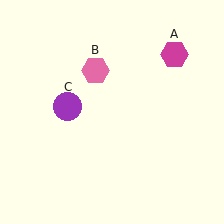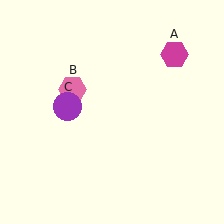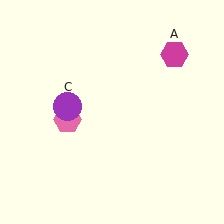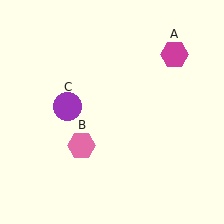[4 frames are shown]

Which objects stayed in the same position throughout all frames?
Magenta hexagon (object A) and purple circle (object C) remained stationary.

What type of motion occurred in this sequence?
The pink hexagon (object B) rotated counterclockwise around the center of the scene.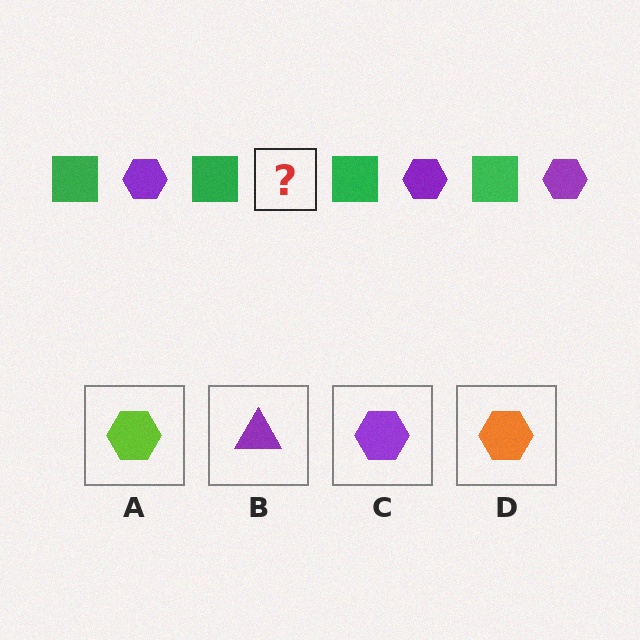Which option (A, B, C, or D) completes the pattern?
C.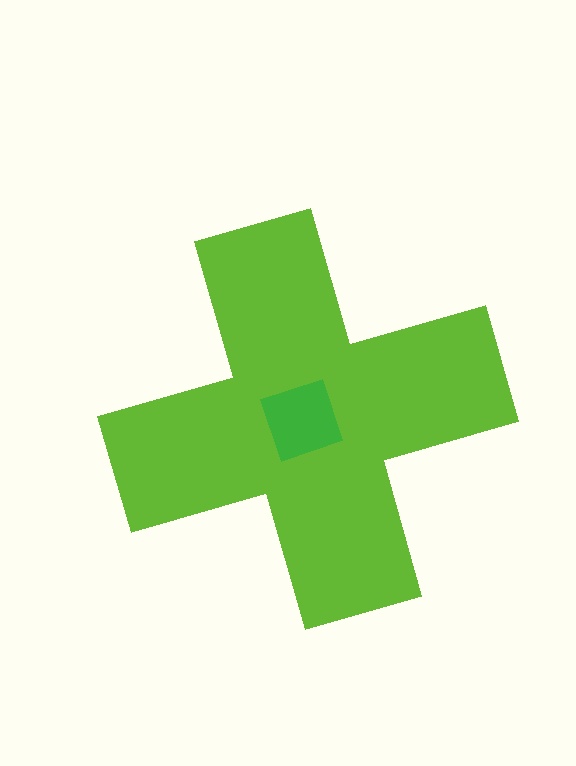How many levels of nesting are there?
2.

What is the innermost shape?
The green square.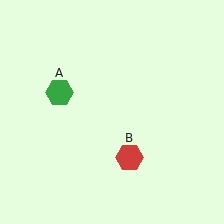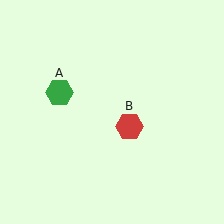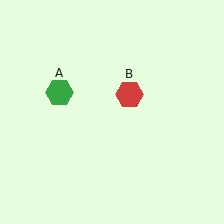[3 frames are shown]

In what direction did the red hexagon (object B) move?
The red hexagon (object B) moved up.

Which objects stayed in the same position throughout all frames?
Green hexagon (object A) remained stationary.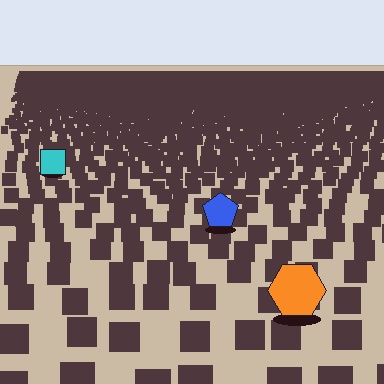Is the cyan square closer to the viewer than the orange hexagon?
No. The orange hexagon is closer — you can tell from the texture gradient: the ground texture is coarser near it.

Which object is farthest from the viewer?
The cyan square is farthest from the viewer. It appears smaller and the ground texture around it is denser.